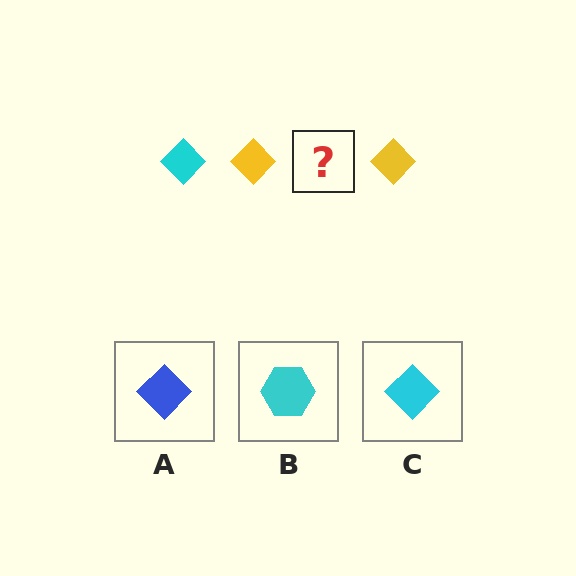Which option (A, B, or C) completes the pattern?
C.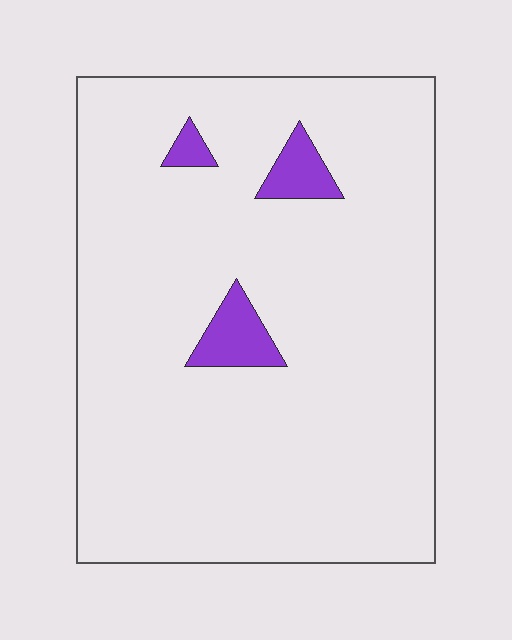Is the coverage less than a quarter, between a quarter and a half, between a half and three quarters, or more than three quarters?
Less than a quarter.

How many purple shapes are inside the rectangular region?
3.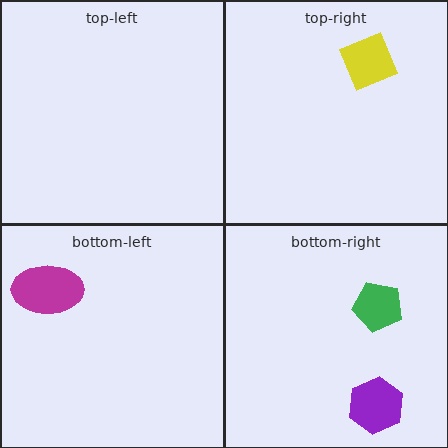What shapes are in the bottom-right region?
The green pentagon, the purple hexagon.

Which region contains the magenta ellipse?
The bottom-left region.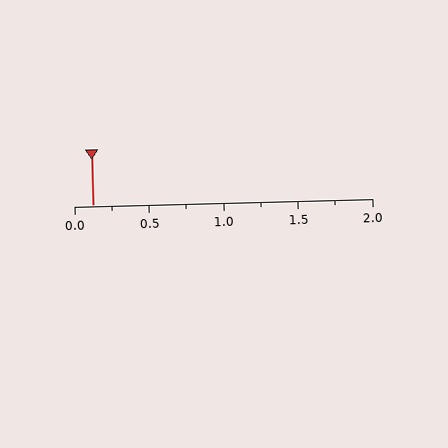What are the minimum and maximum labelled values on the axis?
The axis runs from 0.0 to 2.0.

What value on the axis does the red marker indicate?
The marker indicates approximately 0.12.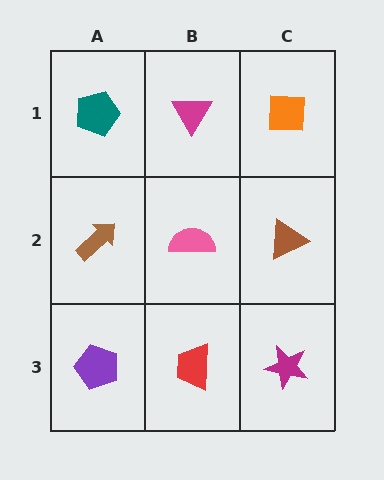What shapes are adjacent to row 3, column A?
A brown arrow (row 2, column A), a red trapezoid (row 3, column B).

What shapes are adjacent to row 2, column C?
An orange square (row 1, column C), a magenta star (row 3, column C), a pink semicircle (row 2, column B).